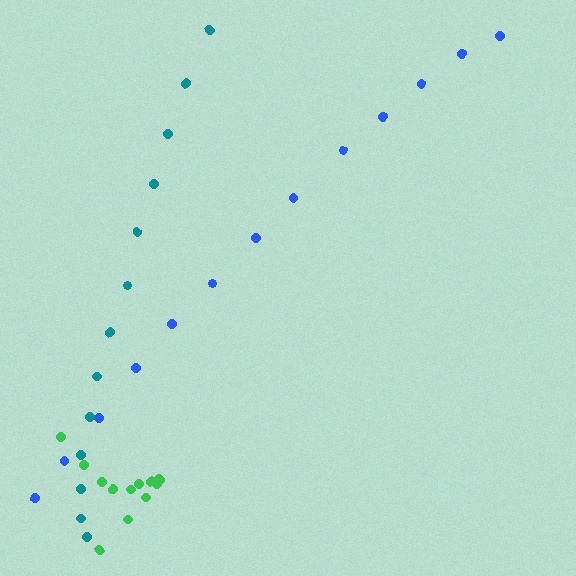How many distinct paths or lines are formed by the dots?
There are 3 distinct paths.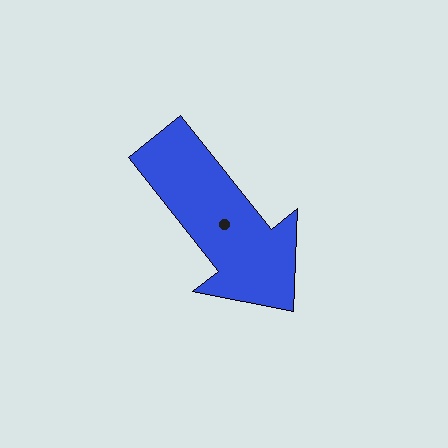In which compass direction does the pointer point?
Southeast.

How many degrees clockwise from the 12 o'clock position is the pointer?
Approximately 142 degrees.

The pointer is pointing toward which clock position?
Roughly 5 o'clock.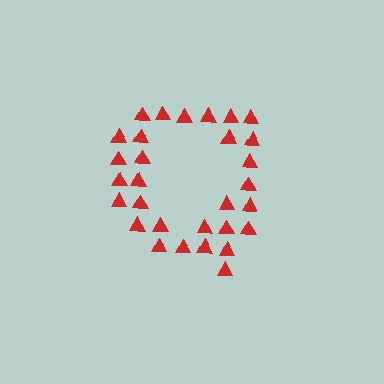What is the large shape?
The large shape is the letter Q.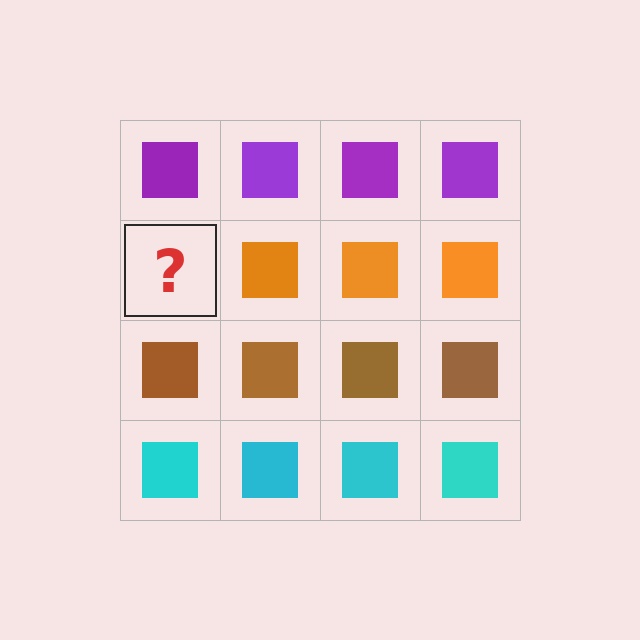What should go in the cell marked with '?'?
The missing cell should contain an orange square.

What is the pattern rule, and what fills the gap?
The rule is that each row has a consistent color. The gap should be filled with an orange square.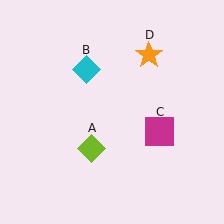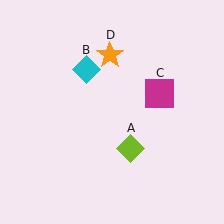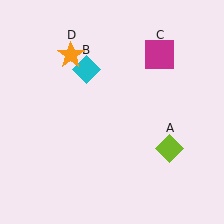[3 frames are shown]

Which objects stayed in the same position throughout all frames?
Cyan diamond (object B) remained stationary.